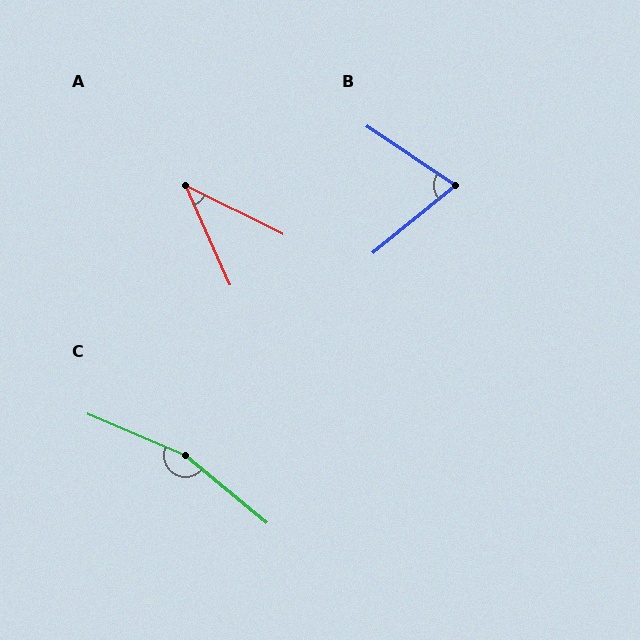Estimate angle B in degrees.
Approximately 73 degrees.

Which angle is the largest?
C, at approximately 163 degrees.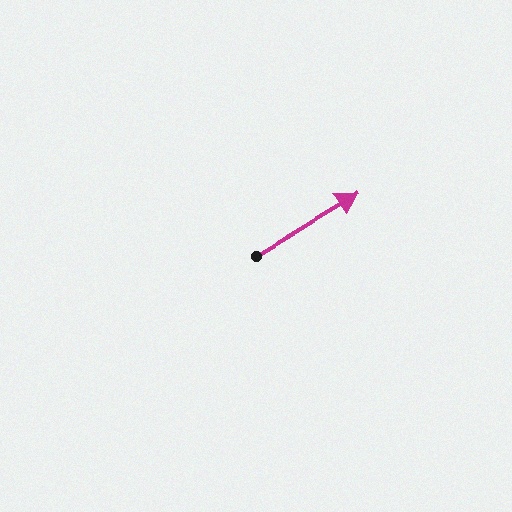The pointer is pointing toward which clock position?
Roughly 2 o'clock.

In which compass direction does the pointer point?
Northeast.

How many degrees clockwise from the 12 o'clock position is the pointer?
Approximately 59 degrees.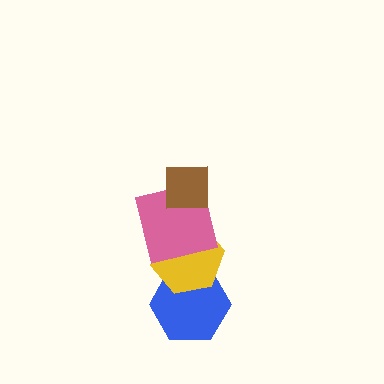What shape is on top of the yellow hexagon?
The pink square is on top of the yellow hexagon.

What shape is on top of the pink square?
The brown square is on top of the pink square.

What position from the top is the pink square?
The pink square is 2nd from the top.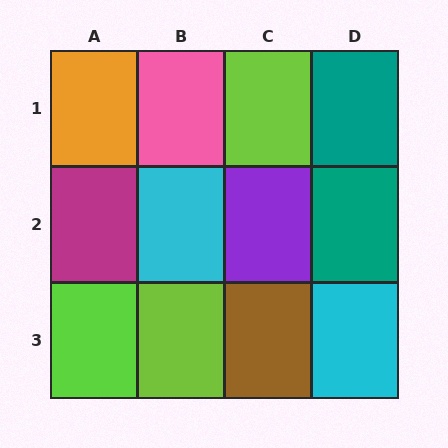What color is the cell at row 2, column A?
Magenta.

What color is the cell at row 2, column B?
Cyan.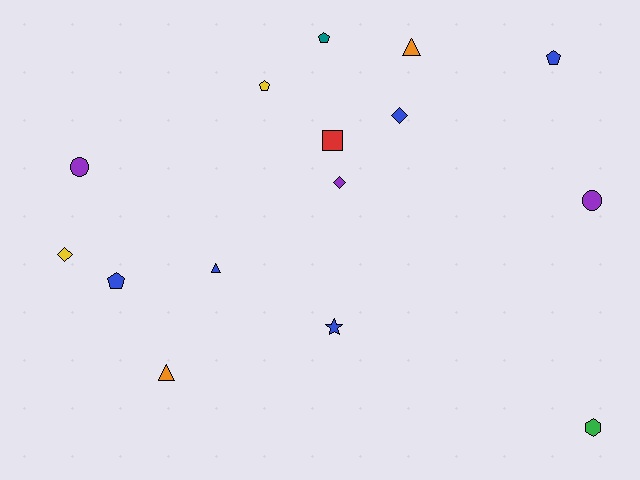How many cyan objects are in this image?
There are no cyan objects.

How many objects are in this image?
There are 15 objects.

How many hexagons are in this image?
There is 1 hexagon.